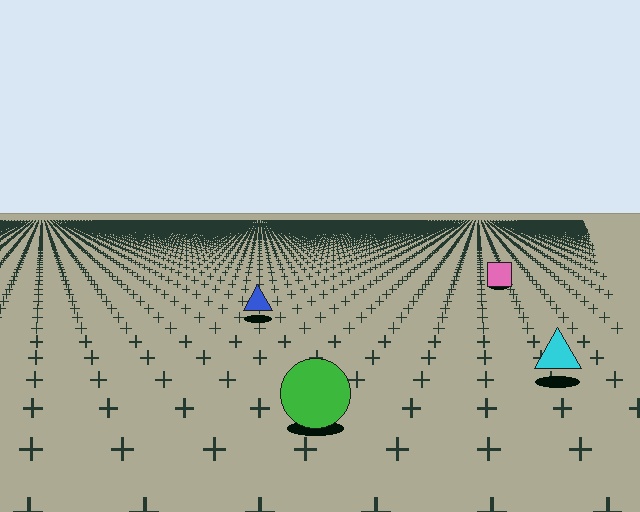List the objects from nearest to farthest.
From nearest to farthest: the green circle, the cyan triangle, the blue triangle, the pink square.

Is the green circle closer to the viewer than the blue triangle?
Yes. The green circle is closer — you can tell from the texture gradient: the ground texture is coarser near it.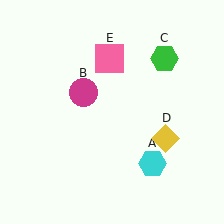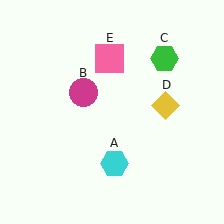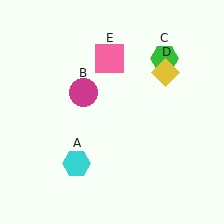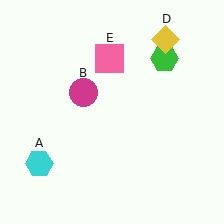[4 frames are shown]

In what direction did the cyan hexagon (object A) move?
The cyan hexagon (object A) moved left.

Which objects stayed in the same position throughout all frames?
Magenta circle (object B) and green hexagon (object C) and pink square (object E) remained stationary.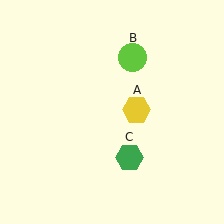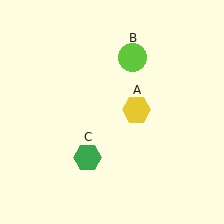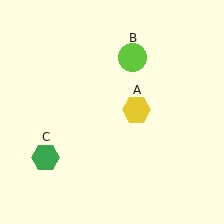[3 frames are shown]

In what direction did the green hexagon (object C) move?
The green hexagon (object C) moved left.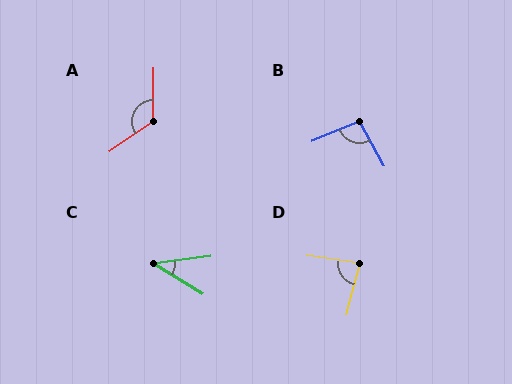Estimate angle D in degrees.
Approximately 83 degrees.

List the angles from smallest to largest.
C (38°), D (83°), B (96°), A (125°).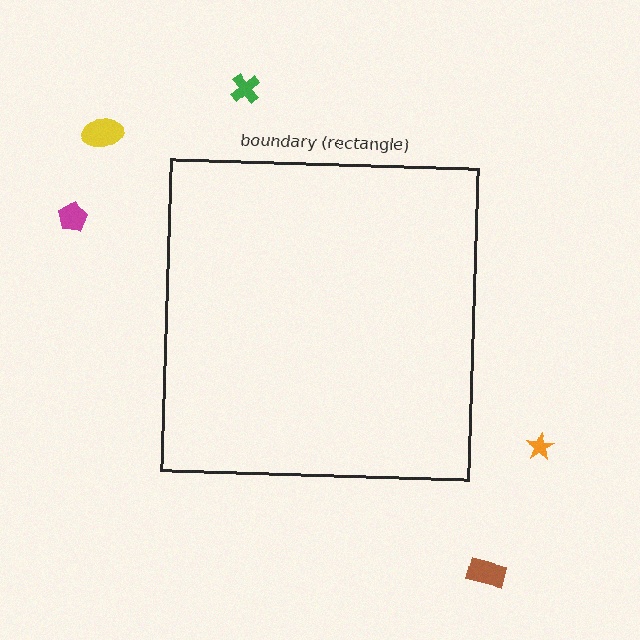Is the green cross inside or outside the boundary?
Outside.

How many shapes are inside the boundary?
0 inside, 5 outside.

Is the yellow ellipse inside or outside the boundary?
Outside.